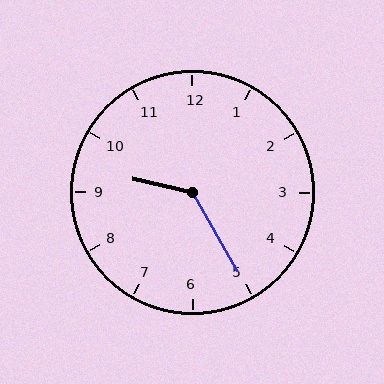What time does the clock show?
9:25.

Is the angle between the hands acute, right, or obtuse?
It is obtuse.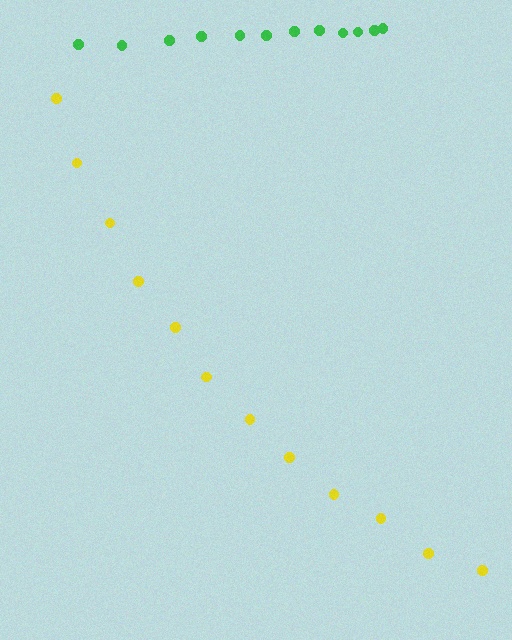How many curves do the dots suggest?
There are 2 distinct paths.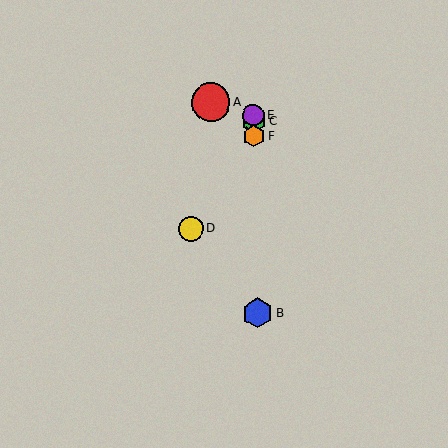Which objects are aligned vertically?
Objects B, C, E, F are aligned vertically.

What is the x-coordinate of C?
Object C is at x≈253.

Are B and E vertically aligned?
Yes, both are at x≈258.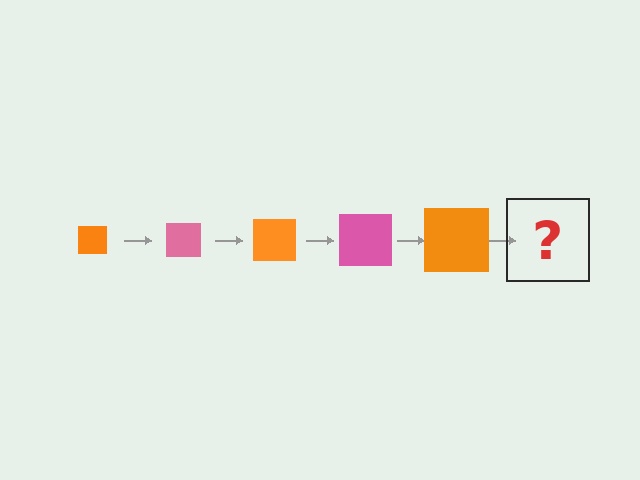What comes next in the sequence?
The next element should be a pink square, larger than the previous one.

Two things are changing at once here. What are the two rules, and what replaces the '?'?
The two rules are that the square grows larger each step and the color cycles through orange and pink. The '?' should be a pink square, larger than the previous one.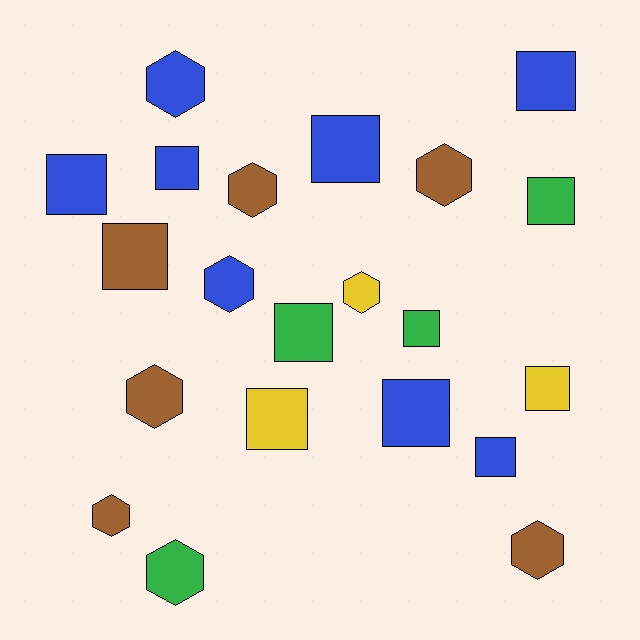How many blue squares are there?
There are 6 blue squares.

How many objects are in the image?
There are 21 objects.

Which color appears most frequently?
Blue, with 8 objects.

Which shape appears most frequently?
Square, with 12 objects.